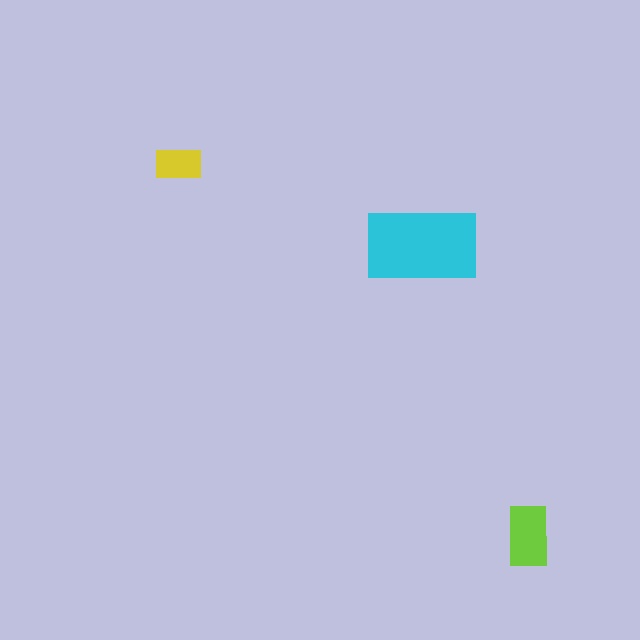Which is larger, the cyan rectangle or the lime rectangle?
The cyan one.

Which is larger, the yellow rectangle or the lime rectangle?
The lime one.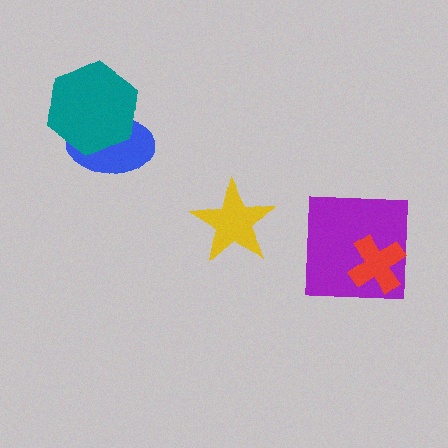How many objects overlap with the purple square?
1 object overlaps with the purple square.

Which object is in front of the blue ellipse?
The teal hexagon is in front of the blue ellipse.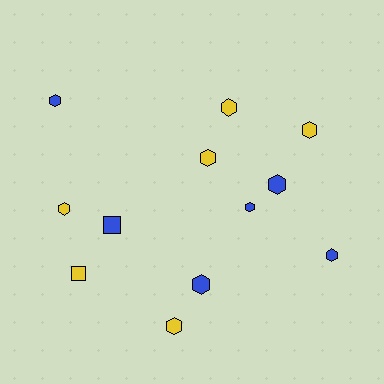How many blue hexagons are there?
There are 5 blue hexagons.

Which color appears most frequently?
Blue, with 6 objects.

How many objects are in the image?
There are 12 objects.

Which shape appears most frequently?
Hexagon, with 10 objects.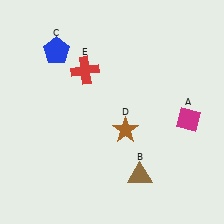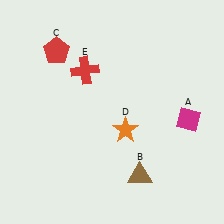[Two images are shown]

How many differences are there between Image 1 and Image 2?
There are 2 differences between the two images.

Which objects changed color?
C changed from blue to red. D changed from brown to orange.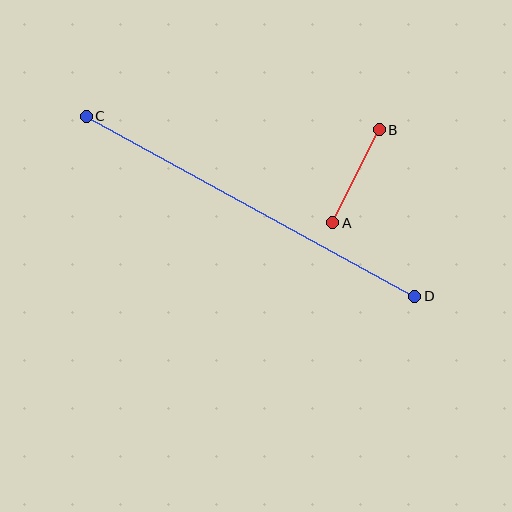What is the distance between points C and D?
The distance is approximately 375 pixels.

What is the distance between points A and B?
The distance is approximately 104 pixels.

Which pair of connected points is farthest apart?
Points C and D are farthest apart.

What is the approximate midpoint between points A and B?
The midpoint is at approximately (356, 176) pixels.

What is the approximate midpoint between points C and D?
The midpoint is at approximately (251, 206) pixels.